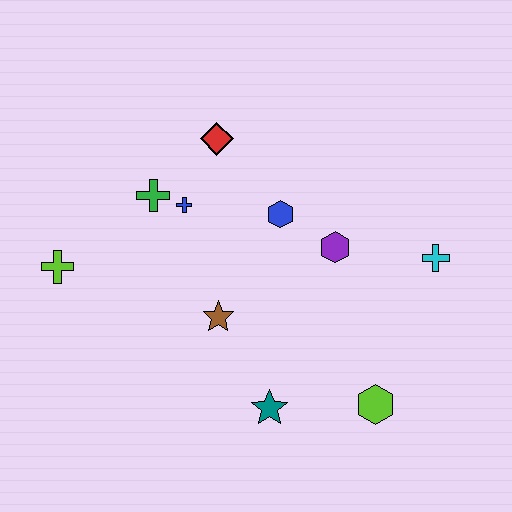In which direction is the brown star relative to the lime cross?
The brown star is to the right of the lime cross.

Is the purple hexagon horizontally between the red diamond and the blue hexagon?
No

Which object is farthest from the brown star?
The cyan cross is farthest from the brown star.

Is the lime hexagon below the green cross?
Yes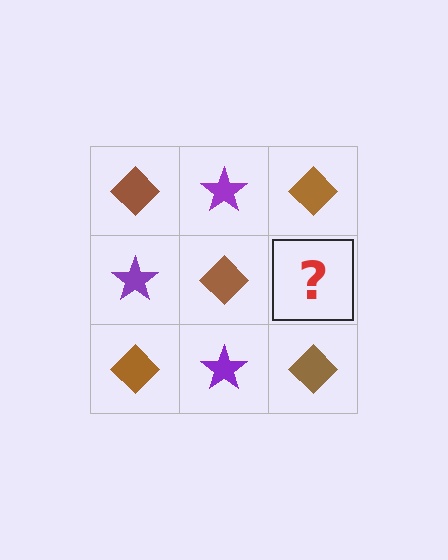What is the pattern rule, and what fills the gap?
The rule is that it alternates brown diamond and purple star in a checkerboard pattern. The gap should be filled with a purple star.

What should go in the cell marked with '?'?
The missing cell should contain a purple star.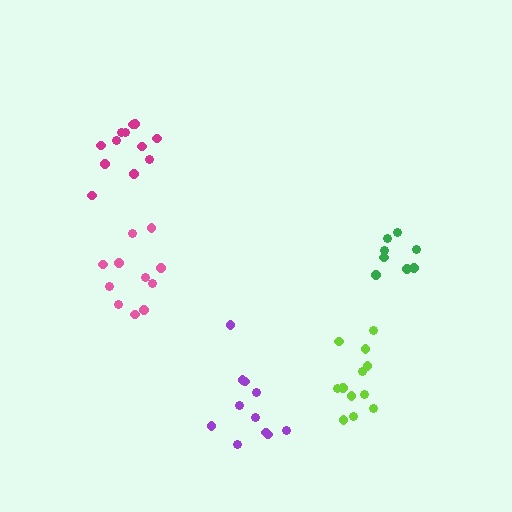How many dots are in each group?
Group 1: 8 dots, Group 2: 11 dots, Group 3: 11 dots, Group 4: 12 dots, Group 5: 12 dots (54 total).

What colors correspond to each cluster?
The clusters are colored: green, pink, purple, lime, magenta.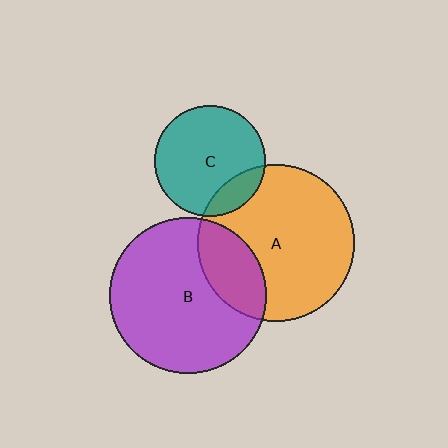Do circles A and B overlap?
Yes.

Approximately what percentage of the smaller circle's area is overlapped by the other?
Approximately 25%.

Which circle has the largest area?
Circle A (orange).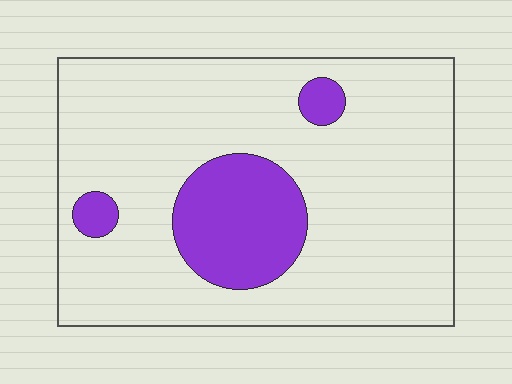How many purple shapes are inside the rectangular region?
3.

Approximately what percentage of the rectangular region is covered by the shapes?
Approximately 15%.